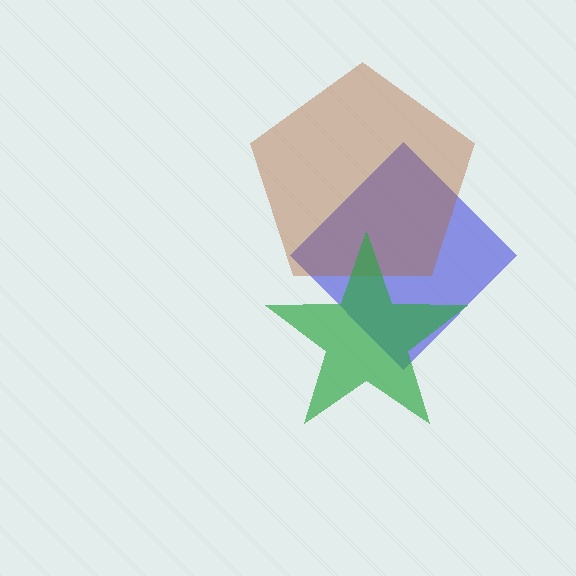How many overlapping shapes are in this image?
There are 3 overlapping shapes in the image.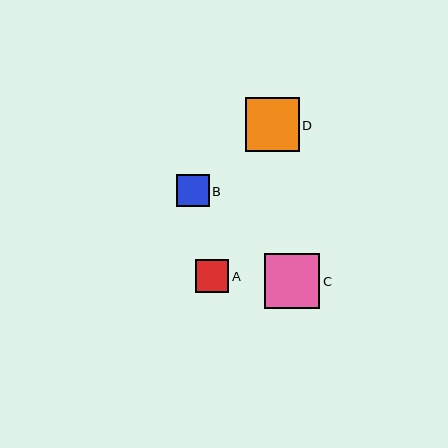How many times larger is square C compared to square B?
Square C is approximately 1.7 times the size of square B.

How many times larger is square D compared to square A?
Square D is approximately 1.6 times the size of square A.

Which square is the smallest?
Square B is the smallest with a size of approximately 32 pixels.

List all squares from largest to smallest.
From largest to smallest: C, D, A, B.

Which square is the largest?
Square C is the largest with a size of approximately 55 pixels.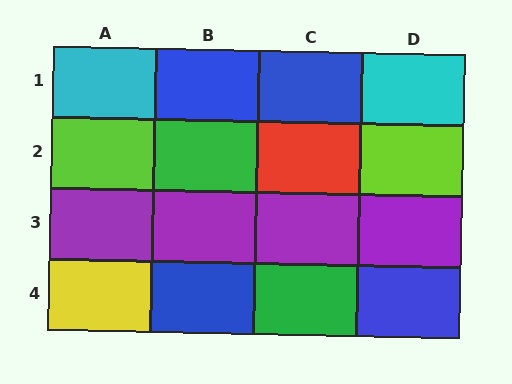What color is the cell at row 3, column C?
Purple.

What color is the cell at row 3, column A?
Purple.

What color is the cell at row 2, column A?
Lime.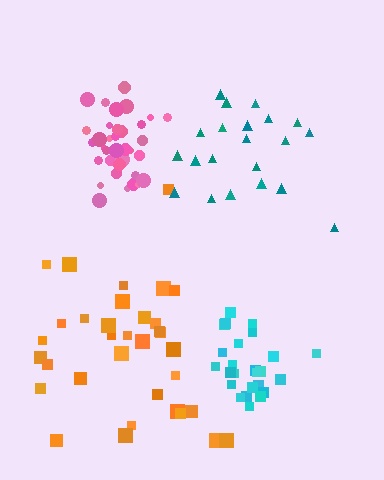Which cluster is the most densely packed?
Pink.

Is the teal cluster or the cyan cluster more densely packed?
Cyan.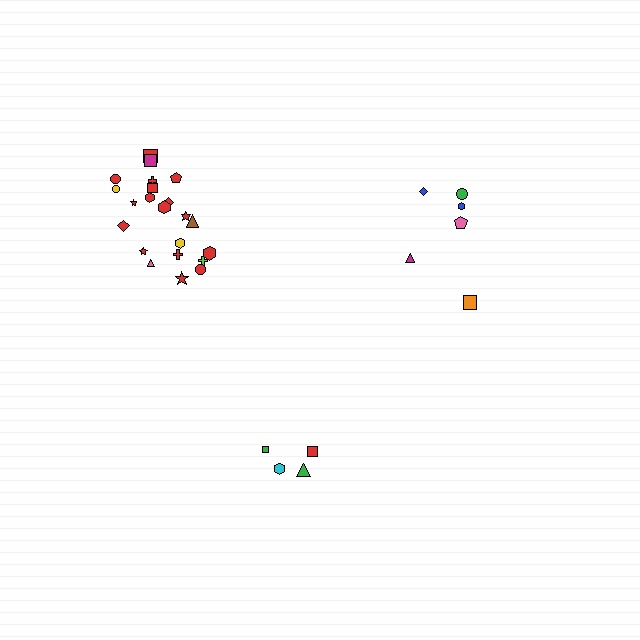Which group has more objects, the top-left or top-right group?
The top-left group.